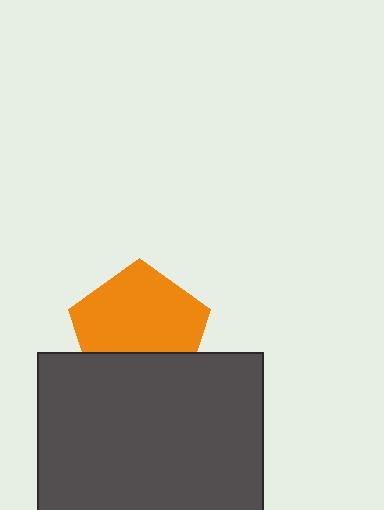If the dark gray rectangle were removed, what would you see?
You would see the complete orange pentagon.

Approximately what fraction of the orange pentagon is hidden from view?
Roughly 32% of the orange pentagon is hidden behind the dark gray rectangle.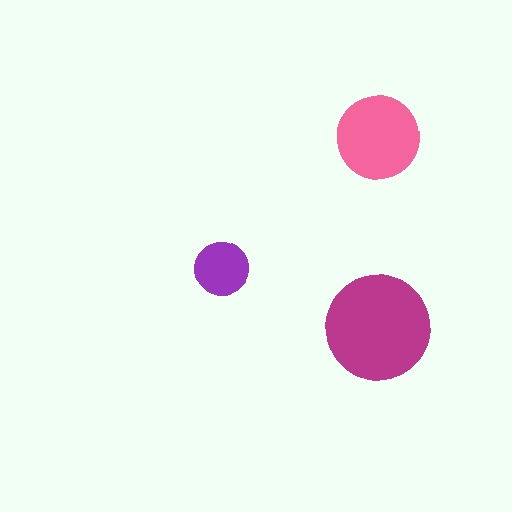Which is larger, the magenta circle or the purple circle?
The magenta one.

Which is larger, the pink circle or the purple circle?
The pink one.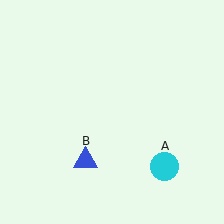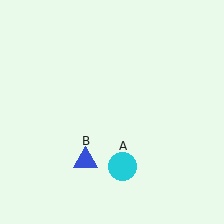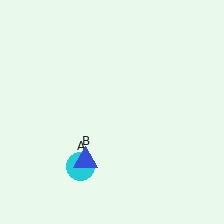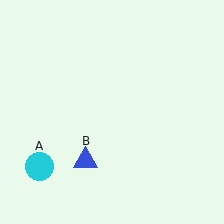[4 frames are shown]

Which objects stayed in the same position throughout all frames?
Blue triangle (object B) remained stationary.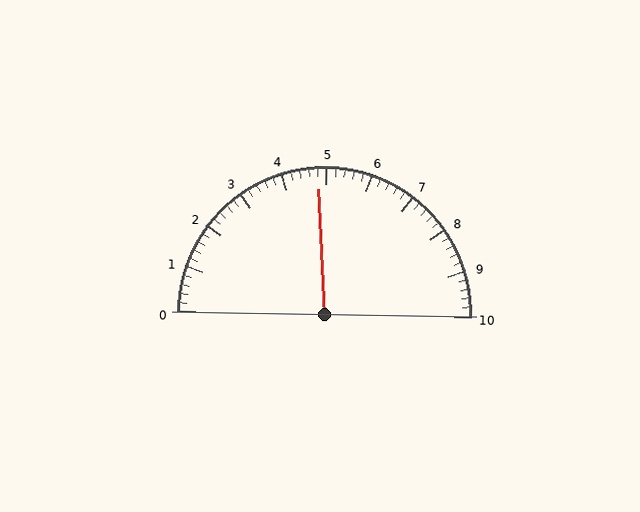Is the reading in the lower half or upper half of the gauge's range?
The reading is in the lower half of the range (0 to 10).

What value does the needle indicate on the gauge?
The needle indicates approximately 4.8.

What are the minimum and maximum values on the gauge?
The gauge ranges from 0 to 10.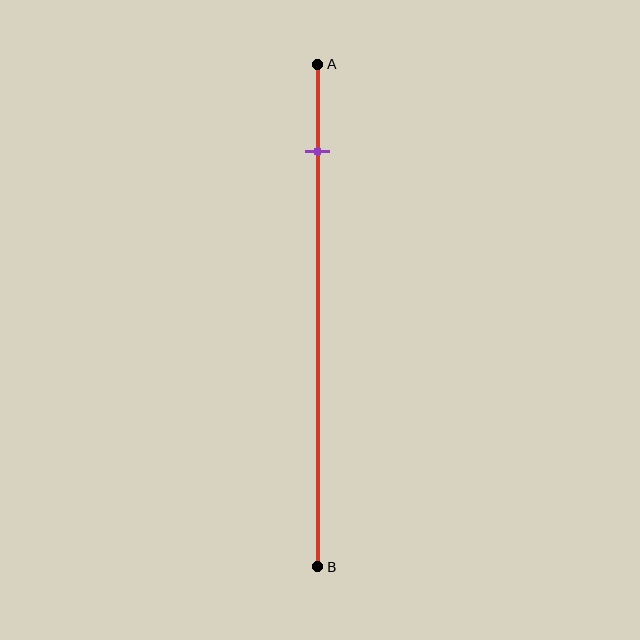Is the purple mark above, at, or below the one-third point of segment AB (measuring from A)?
The purple mark is above the one-third point of segment AB.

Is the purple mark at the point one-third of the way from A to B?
No, the mark is at about 15% from A, not at the 33% one-third point.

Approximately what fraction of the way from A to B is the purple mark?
The purple mark is approximately 15% of the way from A to B.